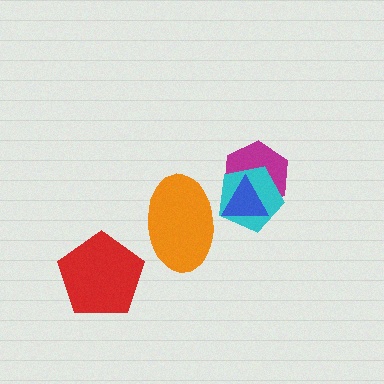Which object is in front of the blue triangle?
The orange ellipse is in front of the blue triangle.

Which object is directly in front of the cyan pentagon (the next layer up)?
The blue triangle is directly in front of the cyan pentagon.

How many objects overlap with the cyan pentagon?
3 objects overlap with the cyan pentagon.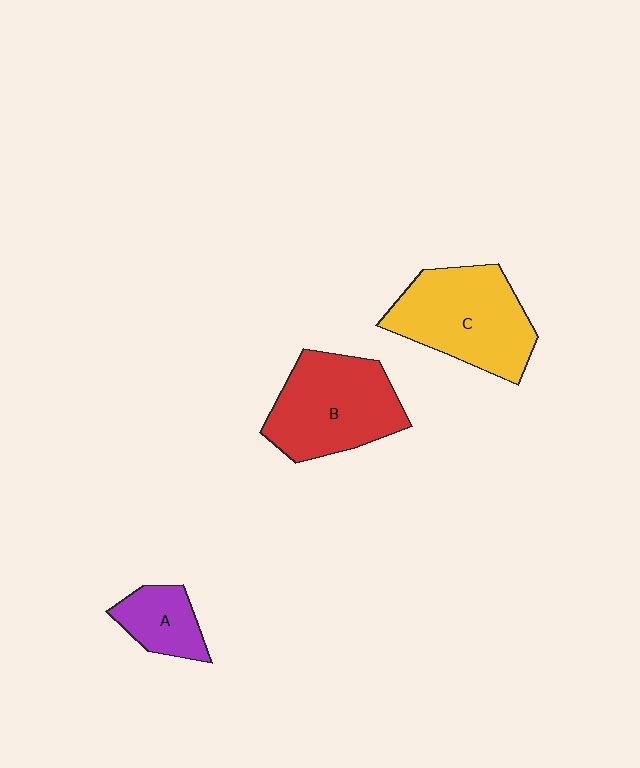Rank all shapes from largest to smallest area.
From largest to smallest: C (yellow), B (red), A (purple).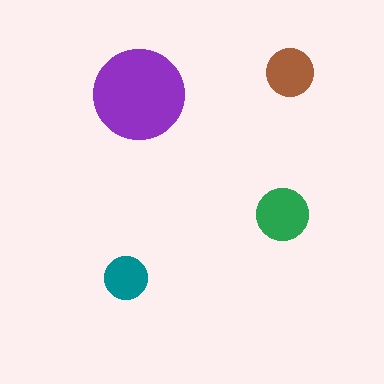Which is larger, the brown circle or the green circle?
The green one.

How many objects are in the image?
There are 4 objects in the image.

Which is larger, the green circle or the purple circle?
The purple one.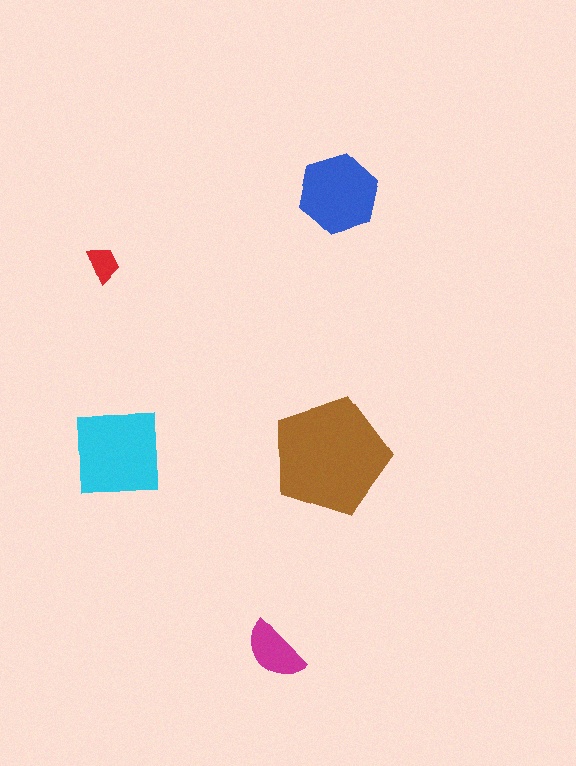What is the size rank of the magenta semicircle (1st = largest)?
4th.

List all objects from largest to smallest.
The brown pentagon, the cyan square, the blue hexagon, the magenta semicircle, the red trapezoid.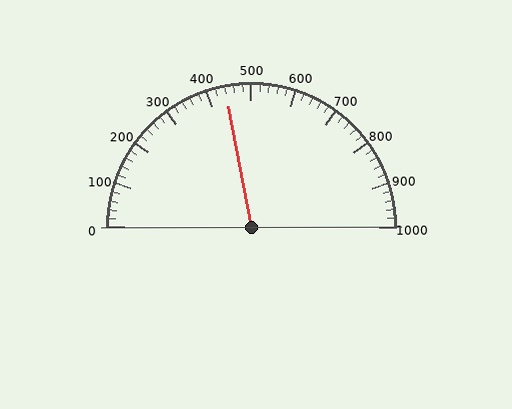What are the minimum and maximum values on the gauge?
The gauge ranges from 0 to 1000.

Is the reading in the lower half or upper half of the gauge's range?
The reading is in the lower half of the range (0 to 1000).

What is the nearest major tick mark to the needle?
The nearest major tick mark is 400.